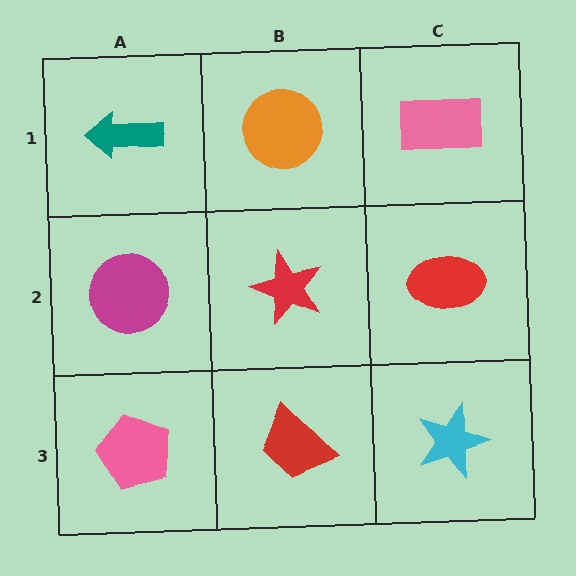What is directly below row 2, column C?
A cyan star.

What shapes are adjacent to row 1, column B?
A red star (row 2, column B), a teal arrow (row 1, column A), a pink rectangle (row 1, column C).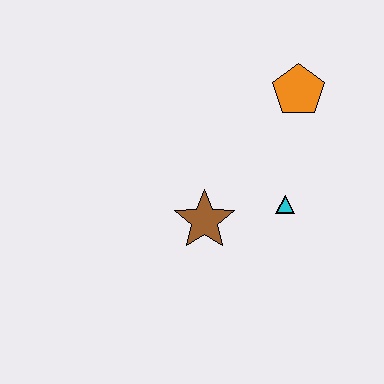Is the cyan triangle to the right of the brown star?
Yes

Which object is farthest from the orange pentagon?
The brown star is farthest from the orange pentagon.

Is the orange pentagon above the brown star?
Yes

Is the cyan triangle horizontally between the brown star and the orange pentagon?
Yes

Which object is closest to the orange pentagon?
The cyan triangle is closest to the orange pentagon.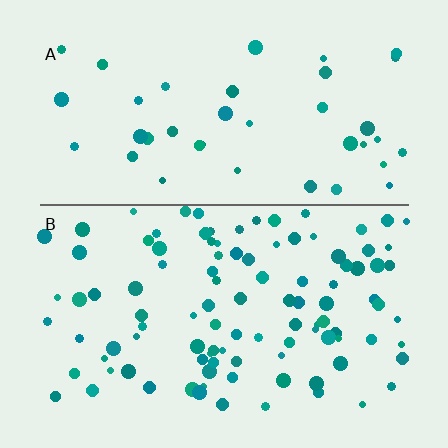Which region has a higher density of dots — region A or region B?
B (the bottom).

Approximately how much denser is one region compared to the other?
Approximately 2.5× — region B over region A.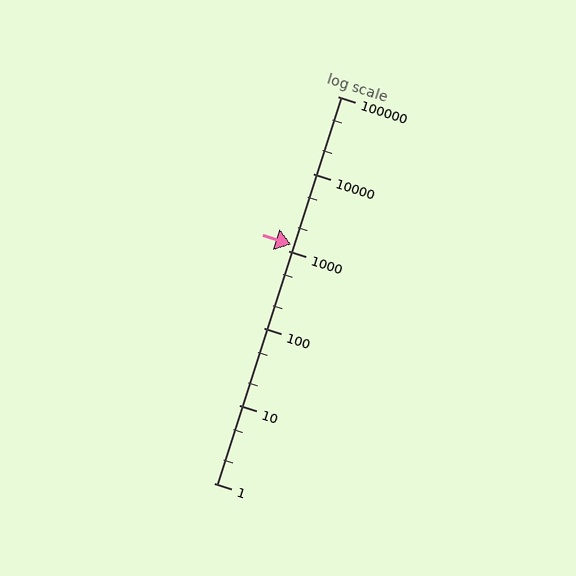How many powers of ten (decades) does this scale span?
The scale spans 5 decades, from 1 to 100000.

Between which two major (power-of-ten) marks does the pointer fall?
The pointer is between 1000 and 10000.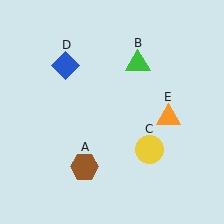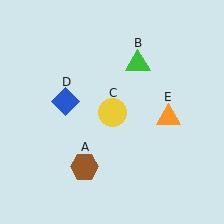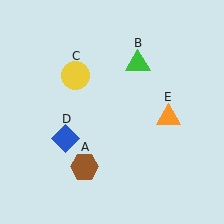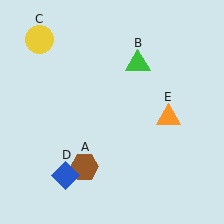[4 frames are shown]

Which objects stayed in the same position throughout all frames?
Brown hexagon (object A) and green triangle (object B) and orange triangle (object E) remained stationary.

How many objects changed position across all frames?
2 objects changed position: yellow circle (object C), blue diamond (object D).